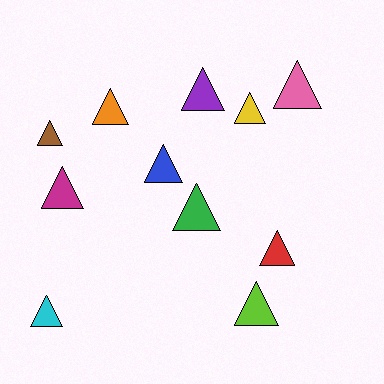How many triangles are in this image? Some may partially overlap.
There are 11 triangles.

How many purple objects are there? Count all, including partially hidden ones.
There is 1 purple object.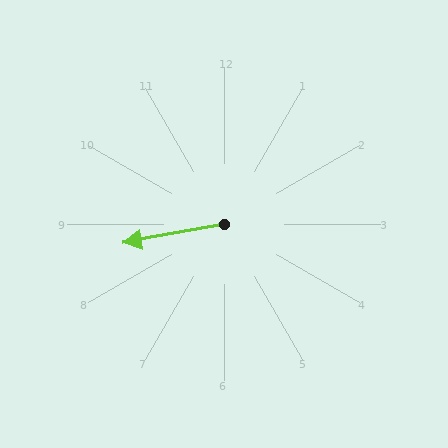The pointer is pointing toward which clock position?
Roughly 9 o'clock.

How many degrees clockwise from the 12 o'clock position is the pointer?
Approximately 259 degrees.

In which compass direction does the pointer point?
West.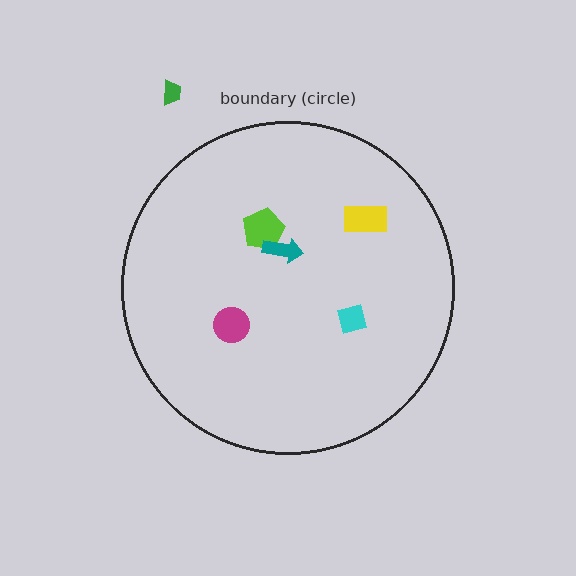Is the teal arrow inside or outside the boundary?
Inside.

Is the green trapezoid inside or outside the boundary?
Outside.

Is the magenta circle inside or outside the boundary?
Inside.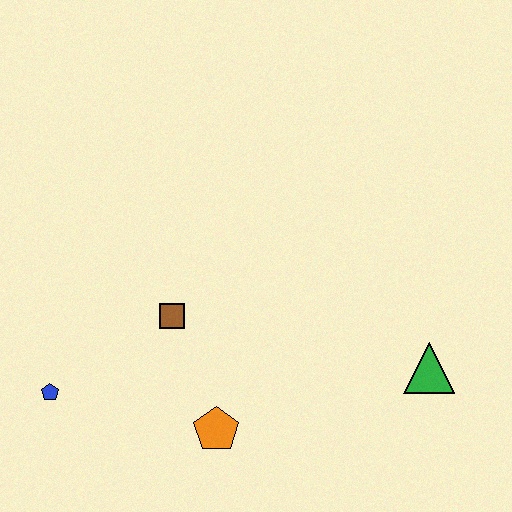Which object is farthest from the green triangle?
The blue pentagon is farthest from the green triangle.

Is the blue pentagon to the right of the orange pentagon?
No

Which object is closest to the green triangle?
The orange pentagon is closest to the green triangle.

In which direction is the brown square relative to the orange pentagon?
The brown square is above the orange pentagon.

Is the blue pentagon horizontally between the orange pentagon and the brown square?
No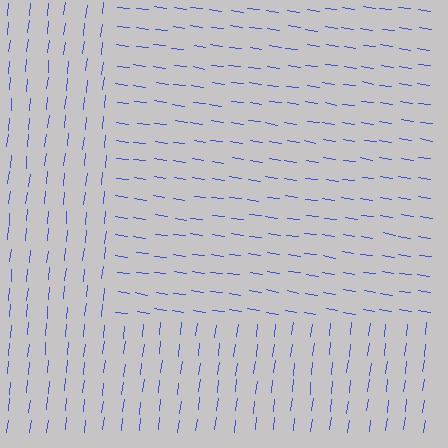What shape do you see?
I see a rectangle.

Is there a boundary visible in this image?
Yes, there is a texture boundary formed by a change in line orientation.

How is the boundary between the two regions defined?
The boundary is defined purely by a change in line orientation (approximately 88 degrees difference). All lines are the same color and thickness.